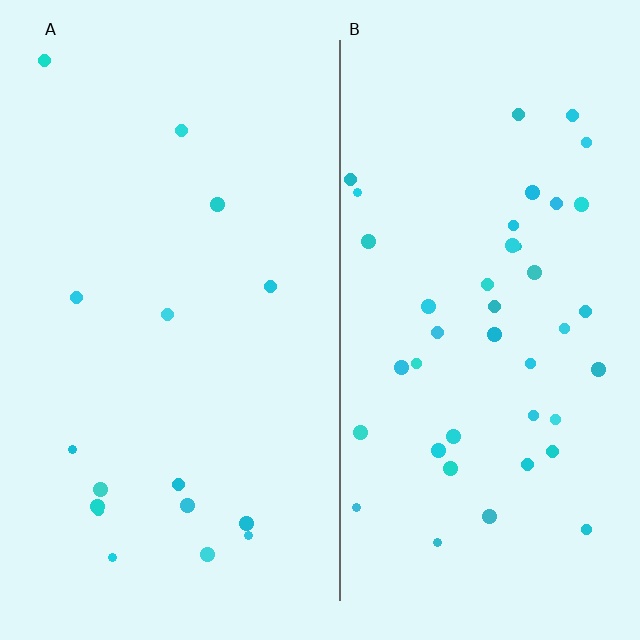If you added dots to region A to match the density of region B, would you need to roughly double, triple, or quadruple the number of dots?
Approximately triple.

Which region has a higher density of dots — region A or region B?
B (the right).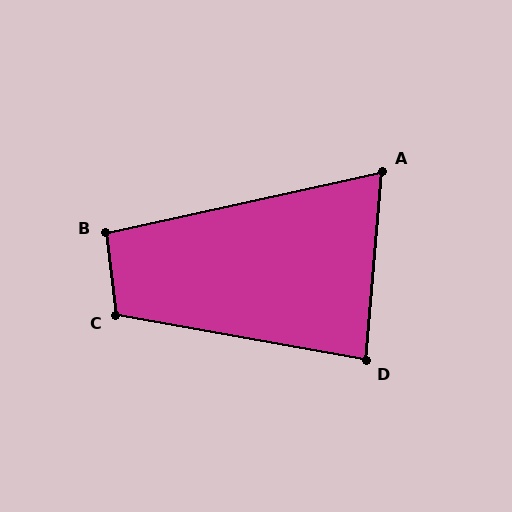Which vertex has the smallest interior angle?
A, at approximately 73 degrees.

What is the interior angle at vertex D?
Approximately 85 degrees (acute).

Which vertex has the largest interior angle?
C, at approximately 107 degrees.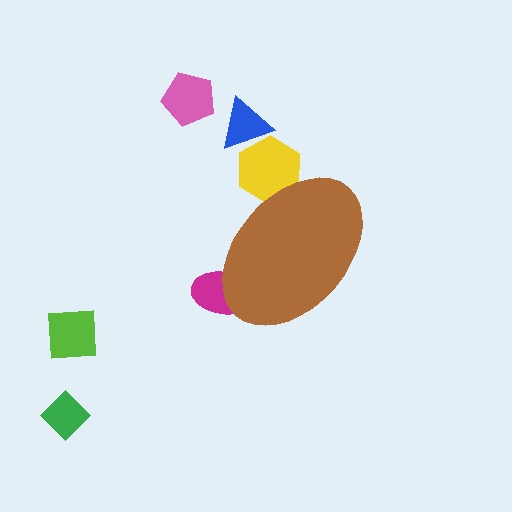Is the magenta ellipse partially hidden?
Yes, the magenta ellipse is partially hidden behind the brown ellipse.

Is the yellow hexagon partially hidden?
Yes, the yellow hexagon is partially hidden behind the brown ellipse.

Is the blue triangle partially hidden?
No, the blue triangle is fully visible.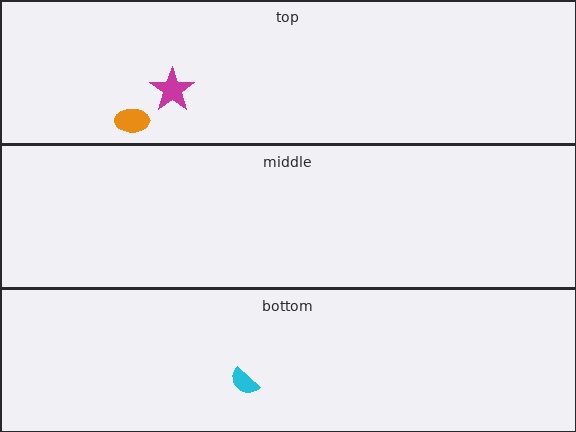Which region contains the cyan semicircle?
The bottom region.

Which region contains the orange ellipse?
The top region.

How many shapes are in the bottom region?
1.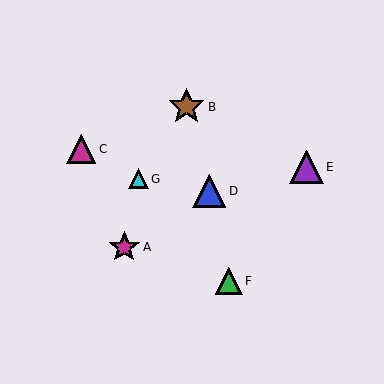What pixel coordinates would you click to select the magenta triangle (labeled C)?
Click at (81, 149) to select the magenta triangle C.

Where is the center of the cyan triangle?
The center of the cyan triangle is at (138, 179).